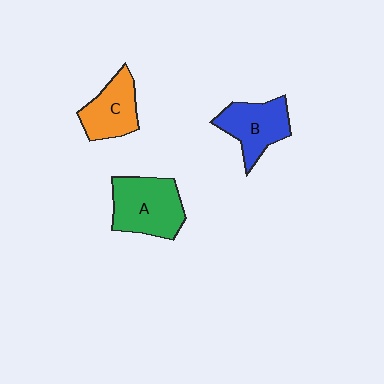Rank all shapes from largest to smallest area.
From largest to smallest: A (green), B (blue), C (orange).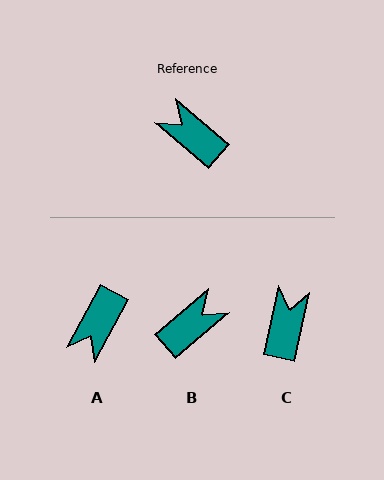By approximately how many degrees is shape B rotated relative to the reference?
Approximately 99 degrees clockwise.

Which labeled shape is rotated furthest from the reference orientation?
A, about 102 degrees away.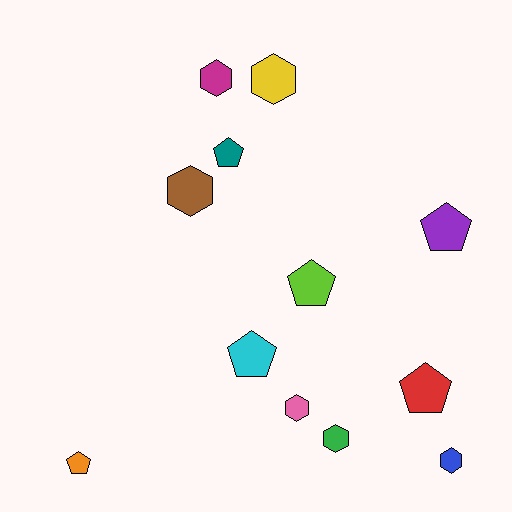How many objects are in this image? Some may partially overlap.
There are 12 objects.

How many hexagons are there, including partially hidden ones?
There are 6 hexagons.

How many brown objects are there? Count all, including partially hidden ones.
There is 1 brown object.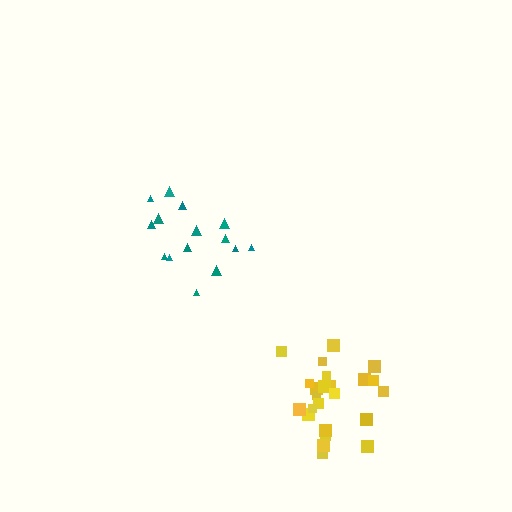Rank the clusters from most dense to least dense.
yellow, teal.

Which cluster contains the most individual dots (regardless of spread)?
Yellow (24).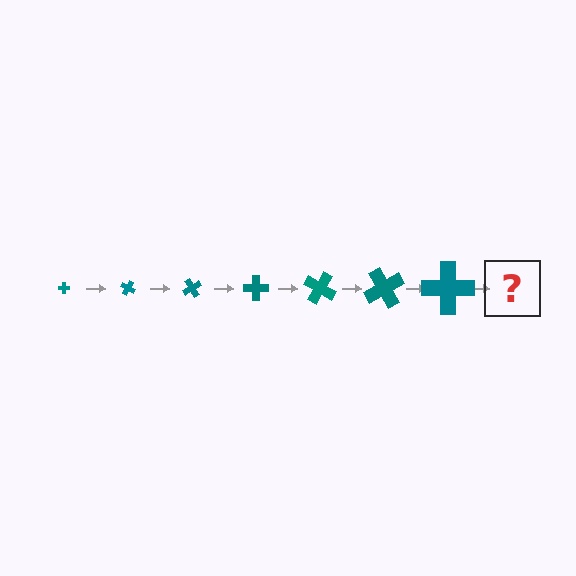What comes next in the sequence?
The next element should be a cross, larger than the previous one and rotated 210 degrees from the start.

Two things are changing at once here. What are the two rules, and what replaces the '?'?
The two rules are that the cross grows larger each step and it rotates 30 degrees each step. The '?' should be a cross, larger than the previous one and rotated 210 degrees from the start.